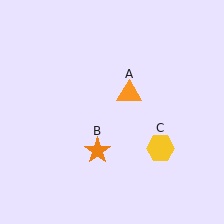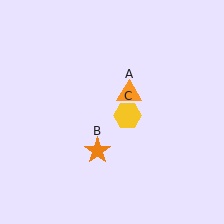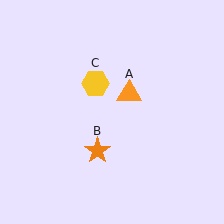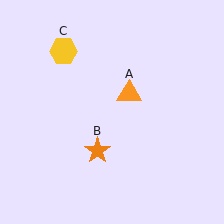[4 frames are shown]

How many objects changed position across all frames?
1 object changed position: yellow hexagon (object C).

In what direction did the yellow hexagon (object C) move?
The yellow hexagon (object C) moved up and to the left.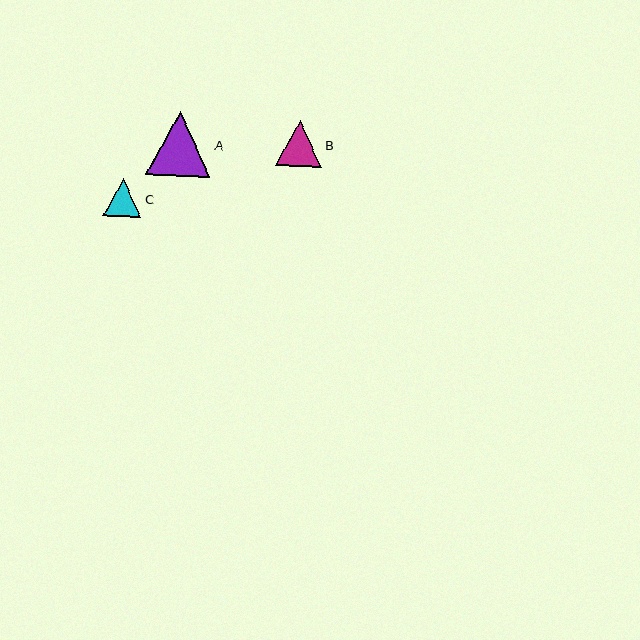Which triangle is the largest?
Triangle A is the largest with a size of approximately 64 pixels.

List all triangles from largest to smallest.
From largest to smallest: A, B, C.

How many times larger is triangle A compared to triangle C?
Triangle A is approximately 1.7 times the size of triangle C.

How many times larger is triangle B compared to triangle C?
Triangle B is approximately 1.2 times the size of triangle C.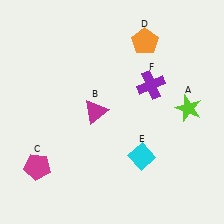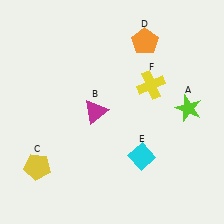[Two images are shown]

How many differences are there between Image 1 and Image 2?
There are 2 differences between the two images.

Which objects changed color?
C changed from magenta to yellow. F changed from purple to yellow.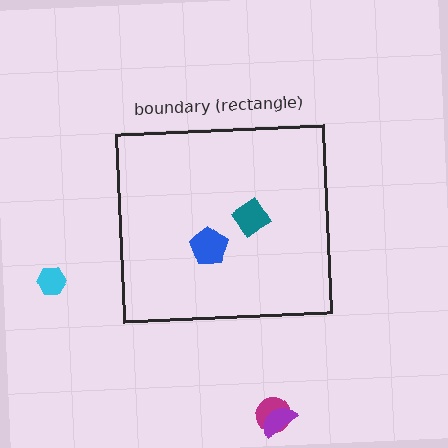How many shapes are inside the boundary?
2 inside, 3 outside.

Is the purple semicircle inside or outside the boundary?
Outside.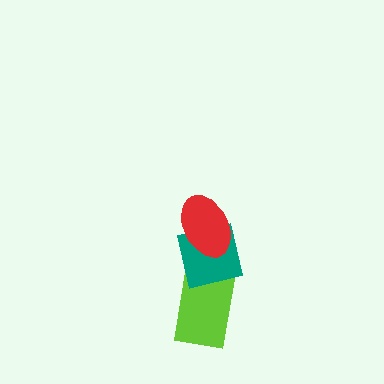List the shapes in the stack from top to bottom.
From top to bottom: the red ellipse, the teal square, the lime rectangle.